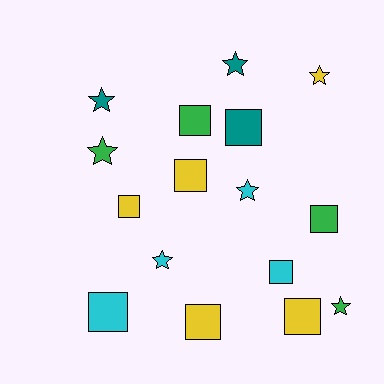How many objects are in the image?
There are 16 objects.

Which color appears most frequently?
Yellow, with 5 objects.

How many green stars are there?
There are 2 green stars.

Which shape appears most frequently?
Square, with 9 objects.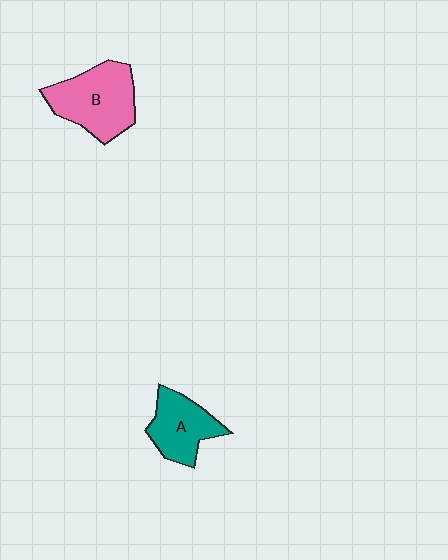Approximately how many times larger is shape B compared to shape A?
Approximately 1.4 times.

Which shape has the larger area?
Shape B (pink).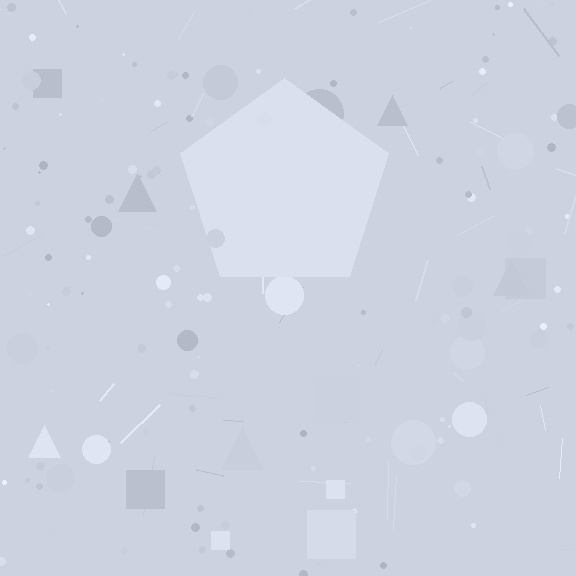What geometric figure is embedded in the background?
A pentagon is embedded in the background.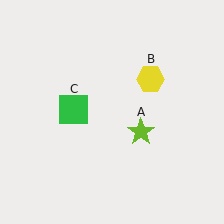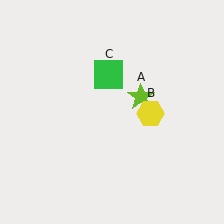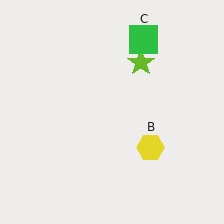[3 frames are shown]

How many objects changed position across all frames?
3 objects changed position: lime star (object A), yellow hexagon (object B), green square (object C).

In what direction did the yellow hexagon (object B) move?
The yellow hexagon (object B) moved down.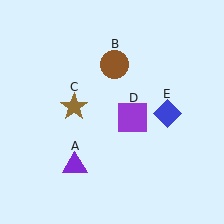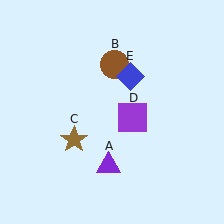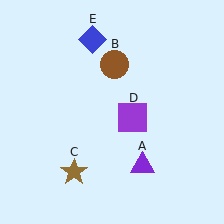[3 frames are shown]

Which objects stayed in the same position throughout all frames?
Brown circle (object B) and purple square (object D) remained stationary.